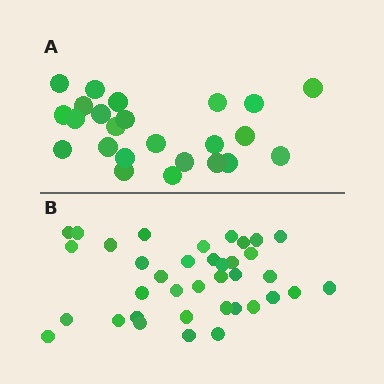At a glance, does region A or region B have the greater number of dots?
Region B (the bottom region) has more dots.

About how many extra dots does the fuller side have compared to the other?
Region B has approximately 15 more dots than region A.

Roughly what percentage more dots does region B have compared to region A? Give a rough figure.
About 55% more.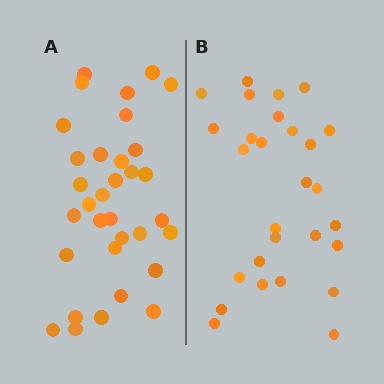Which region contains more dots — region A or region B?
Region A (the left region) has more dots.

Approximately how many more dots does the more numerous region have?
Region A has about 5 more dots than region B.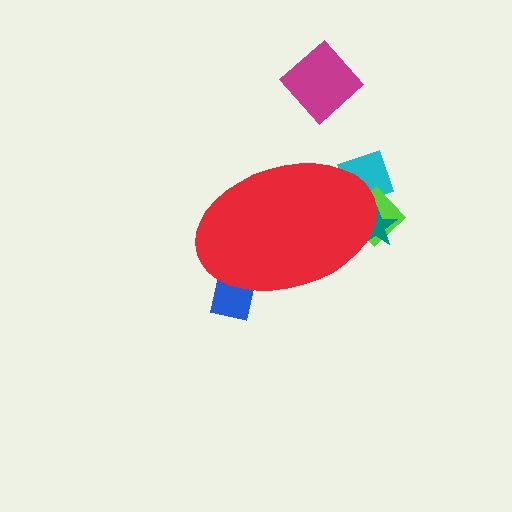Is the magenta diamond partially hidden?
No, the magenta diamond is fully visible.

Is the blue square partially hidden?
Yes, the blue square is partially hidden behind the red ellipse.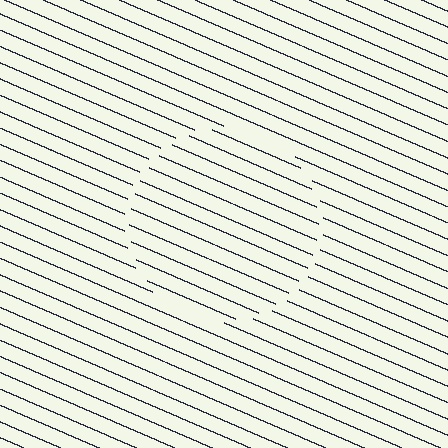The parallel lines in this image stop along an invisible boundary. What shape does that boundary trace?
An illusory circle. The interior of the shape contains the same grating, shifted by half a period — the contour is defined by the phase discontinuity where line-ends from the inner and outer gratings abut.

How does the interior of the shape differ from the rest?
The interior of the shape contains the same grating, shifted by half a period — the contour is defined by the phase discontinuity where line-ends from the inner and outer gratings abut.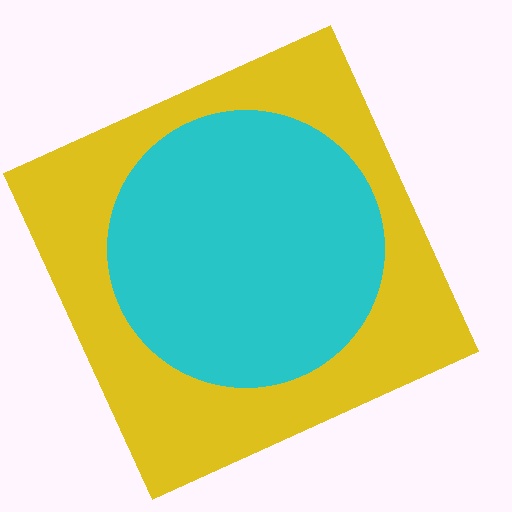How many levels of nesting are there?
2.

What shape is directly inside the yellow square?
The cyan circle.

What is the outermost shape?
The yellow square.